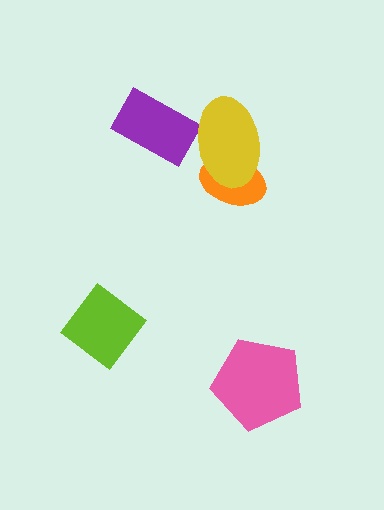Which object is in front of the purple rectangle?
The yellow ellipse is in front of the purple rectangle.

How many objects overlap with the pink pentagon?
0 objects overlap with the pink pentagon.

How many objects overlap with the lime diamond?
0 objects overlap with the lime diamond.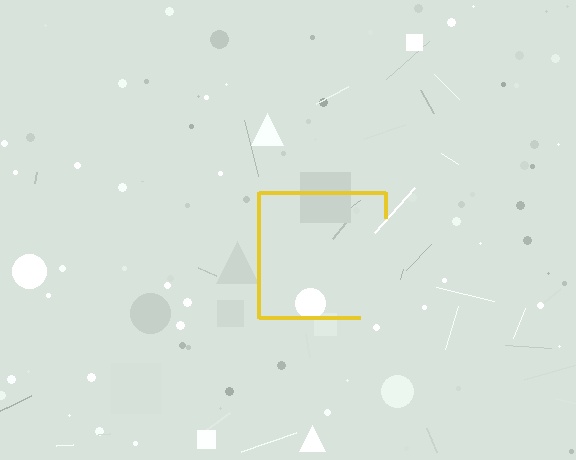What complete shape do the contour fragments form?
The contour fragments form a square.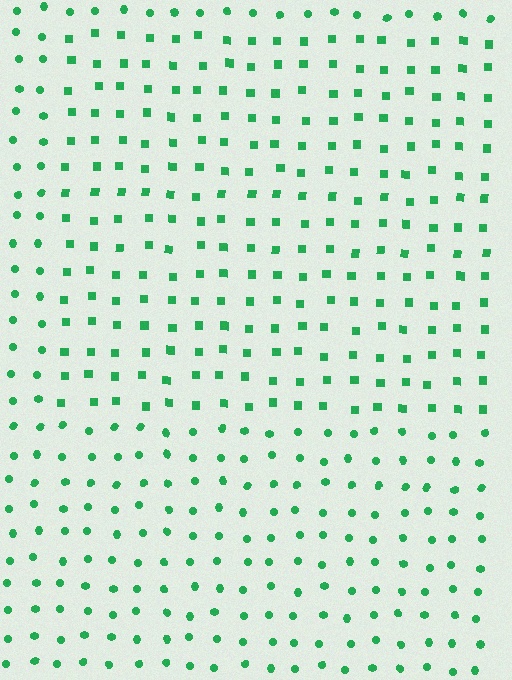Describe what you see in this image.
The image is filled with small green elements arranged in a uniform grid. A rectangle-shaped region contains squares, while the surrounding area contains circles. The boundary is defined purely by the change in element shape.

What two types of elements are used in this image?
The image uses squares inside the rectangle region and circles outside it.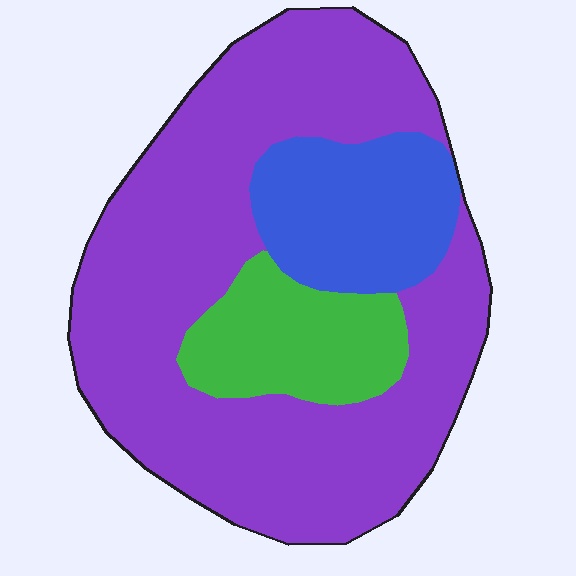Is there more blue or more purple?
Purple.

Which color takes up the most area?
Purple, at roughly 70%.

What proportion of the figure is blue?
Blue covers around 15% of the figure.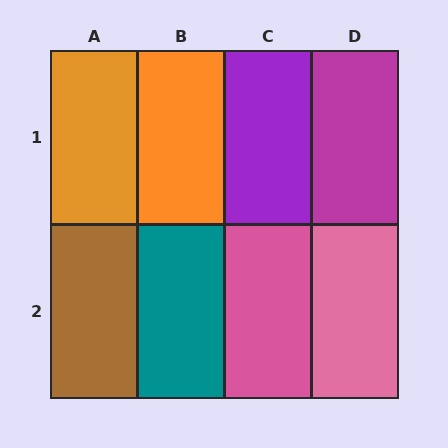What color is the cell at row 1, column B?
Orange.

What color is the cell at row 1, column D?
Magenta.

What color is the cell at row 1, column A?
Orange.